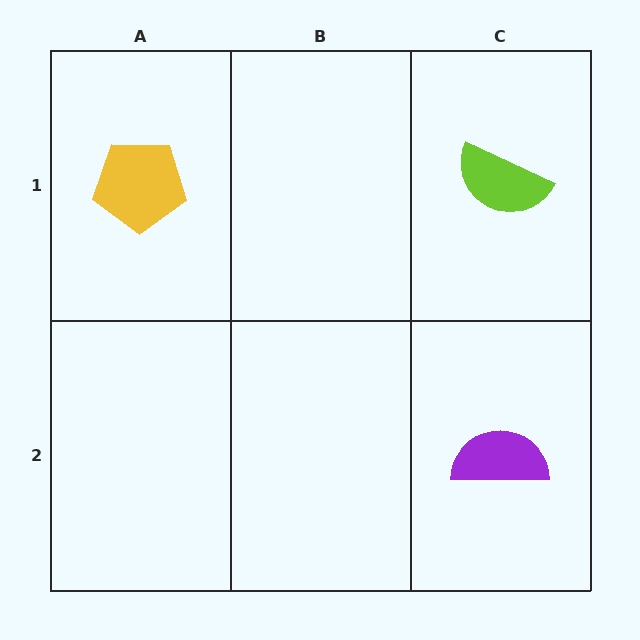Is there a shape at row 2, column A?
No, that cell is empty.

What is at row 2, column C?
A purple semicircle.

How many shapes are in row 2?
1 shape.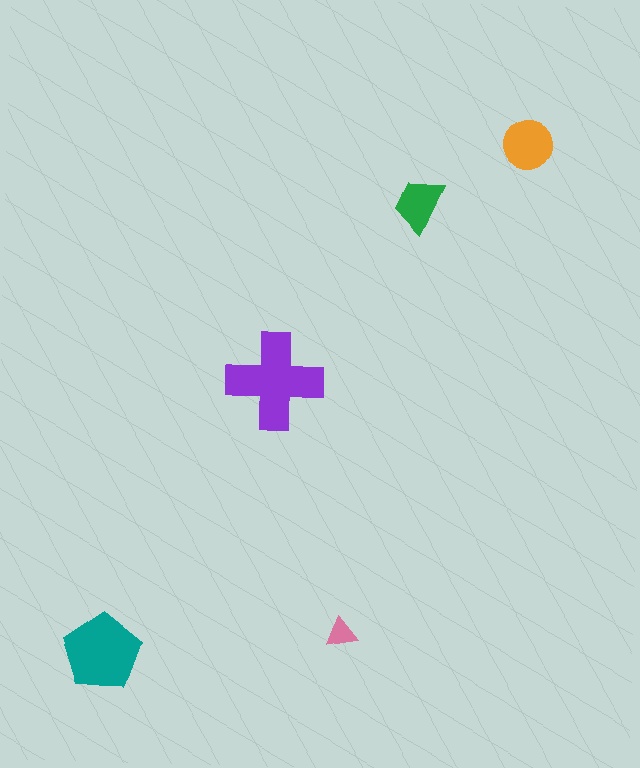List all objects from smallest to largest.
The pink triangle, the green trapezoid, the orange circle, the teal pentagon, the purple cross.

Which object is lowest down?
The teal pentagon is bottommost.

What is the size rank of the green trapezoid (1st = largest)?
4th.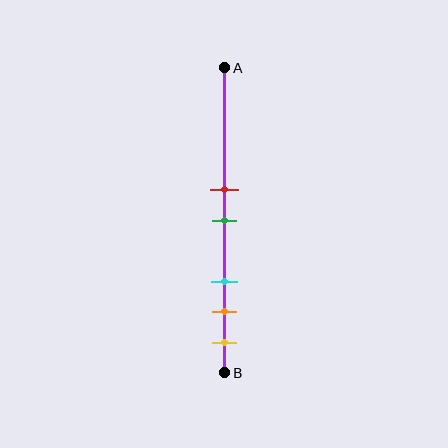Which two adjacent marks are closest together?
The red and green marks are the closest adjacent pair.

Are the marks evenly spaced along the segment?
No, the marks are not evenly spaced.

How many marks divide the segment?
There are 5 marks dividing the segment.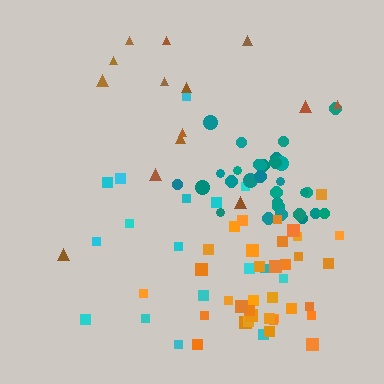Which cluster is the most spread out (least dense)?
Brown.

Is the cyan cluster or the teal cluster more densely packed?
Teal.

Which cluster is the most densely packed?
Teal.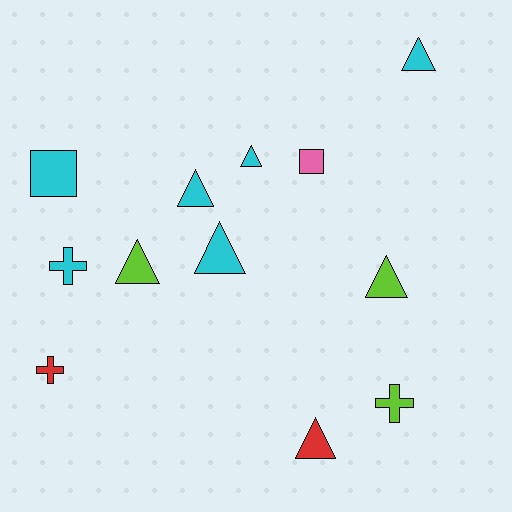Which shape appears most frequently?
Triangle, with 7 objects.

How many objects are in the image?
There are 12 objects.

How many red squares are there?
There are no red squares.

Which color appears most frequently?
Cyan, with 6 objects.